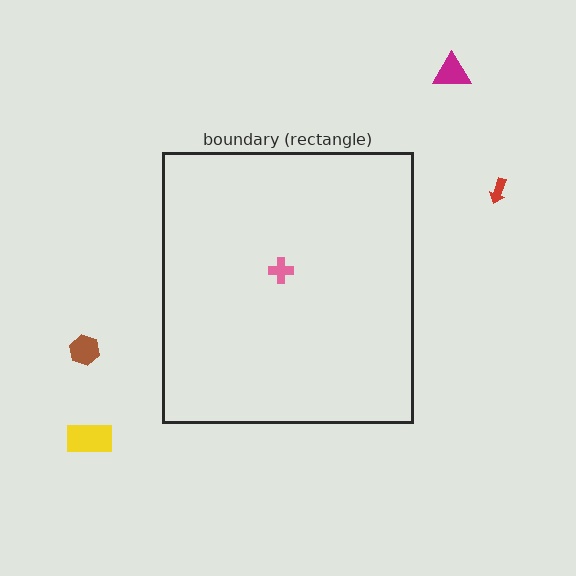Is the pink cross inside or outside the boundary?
Inside.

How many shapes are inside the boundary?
1 inside, 4 outside.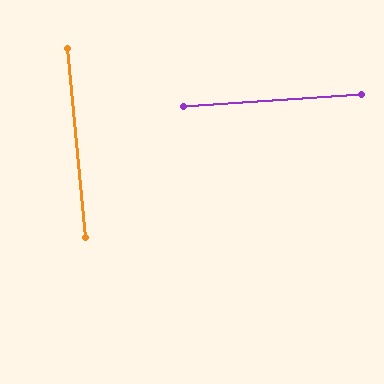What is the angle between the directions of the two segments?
Approximately 88 degrees.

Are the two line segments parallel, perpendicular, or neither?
Perpendicular — they meet at approximately 88°.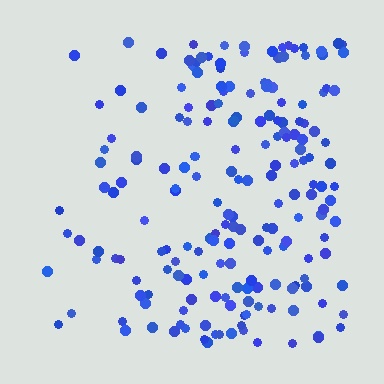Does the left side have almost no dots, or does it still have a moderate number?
Still a moderate number, just noticeably fewer than the right.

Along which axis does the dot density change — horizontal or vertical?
Horizontal.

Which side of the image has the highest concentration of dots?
The right.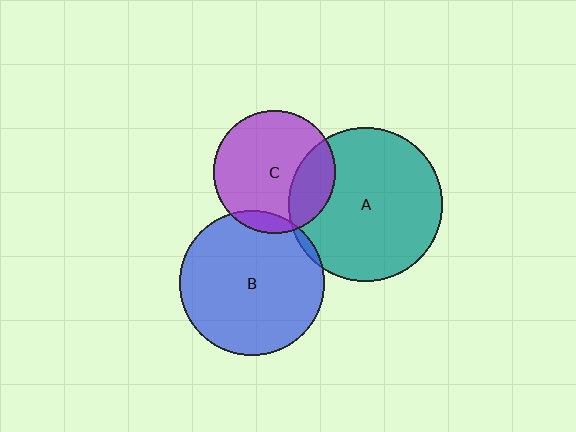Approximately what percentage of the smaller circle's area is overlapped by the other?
Approximately 10%.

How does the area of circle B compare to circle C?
Approximately 1.4 times.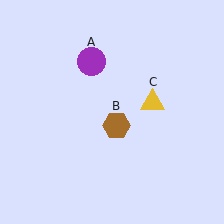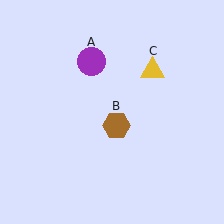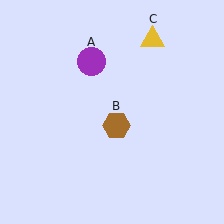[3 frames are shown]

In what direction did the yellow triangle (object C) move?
The yellow triangle (object C) moved up.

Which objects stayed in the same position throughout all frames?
Purple circle (object A) and brown hexagon (object B) remained stationary.